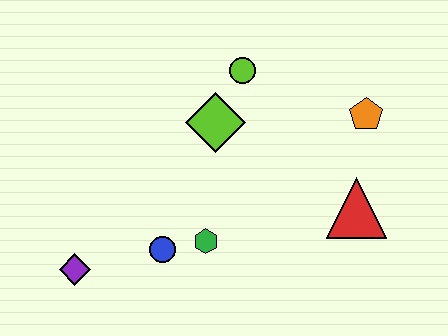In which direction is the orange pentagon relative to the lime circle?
The orange pentagon is to the right of the lime circle.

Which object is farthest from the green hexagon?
The orange pentagon is farthest from the green hexagon.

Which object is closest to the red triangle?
The orange pentagon is closest to the red triangle.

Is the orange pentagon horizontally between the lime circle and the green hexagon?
No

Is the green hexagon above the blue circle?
Yes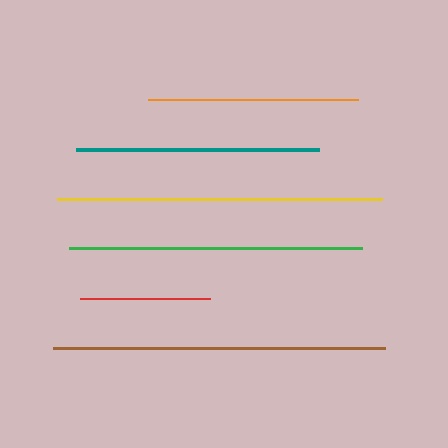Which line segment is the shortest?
The red line is the shortest at approximately 131 pixels.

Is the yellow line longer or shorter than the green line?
The yellow line is longer than the green line.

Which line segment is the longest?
The brown line is the longest at approximately 333 pixels.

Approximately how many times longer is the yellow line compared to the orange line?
The yellow line is approximately 1.5 times the length of the orange line.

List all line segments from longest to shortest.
From longest to shortest: brown, yellow, green, teal, orange, red.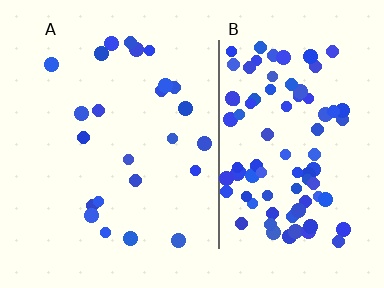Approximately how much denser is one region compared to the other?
Approximately 3.8× — region B over region A.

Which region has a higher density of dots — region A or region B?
B (the right).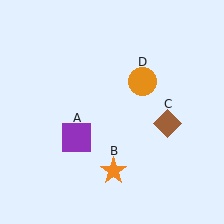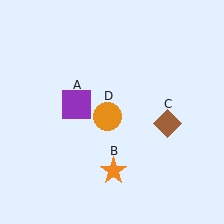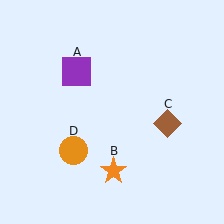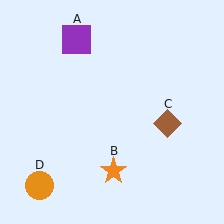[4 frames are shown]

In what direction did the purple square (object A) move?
The purple square (object A) moved up.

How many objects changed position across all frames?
2 objects changed position: purple square (object A), orange circle (object D).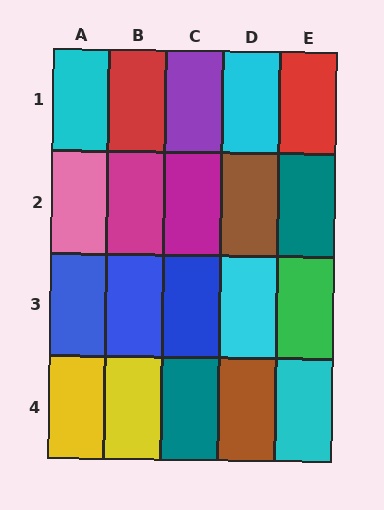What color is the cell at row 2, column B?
Magenta.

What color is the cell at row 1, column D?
Cyan.